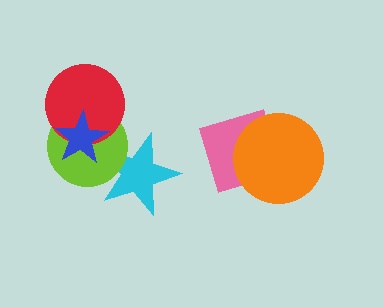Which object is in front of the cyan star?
The lime circle is in front of the cyan star.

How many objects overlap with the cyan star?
1 object overlaps with the cyan star.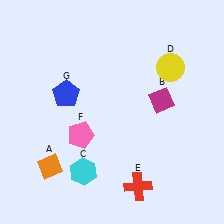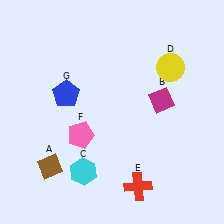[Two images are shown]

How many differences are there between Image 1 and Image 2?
There is 1 difference between the two images.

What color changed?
The diamond (A) changed from orange in Image 1 to brown in Image 2.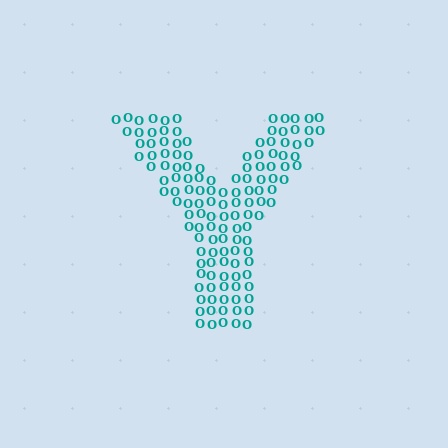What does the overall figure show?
The overall figure shows the letter Y.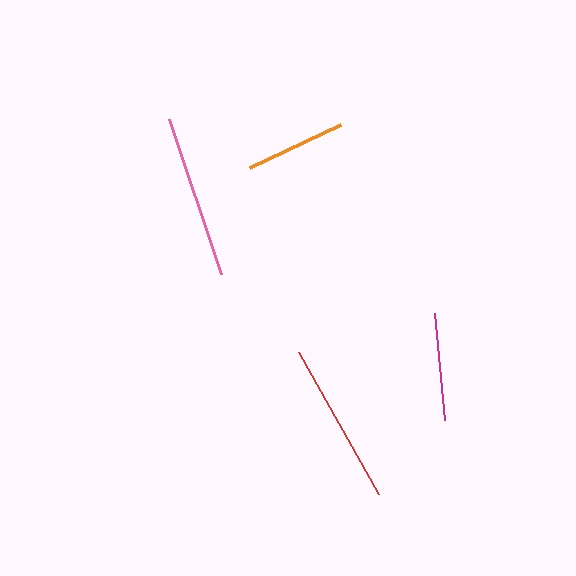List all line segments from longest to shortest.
From longest to shortest: pink, red, magenta, orange.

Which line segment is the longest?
The pink line is the longest at approximately 163 pixels.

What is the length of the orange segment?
The orange segment is approximately 101 pixels long.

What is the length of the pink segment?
The pink segment is approximately 163 pixels long.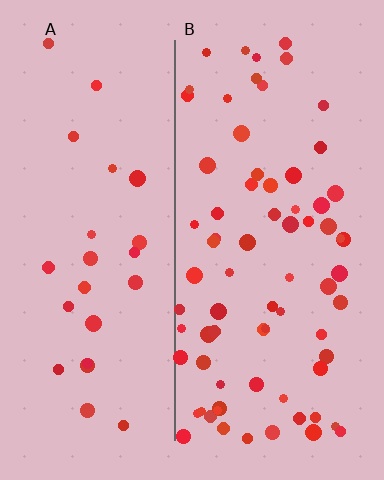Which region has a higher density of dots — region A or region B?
B (the right).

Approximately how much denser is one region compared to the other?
Approximately 2.8× — region B over region A.